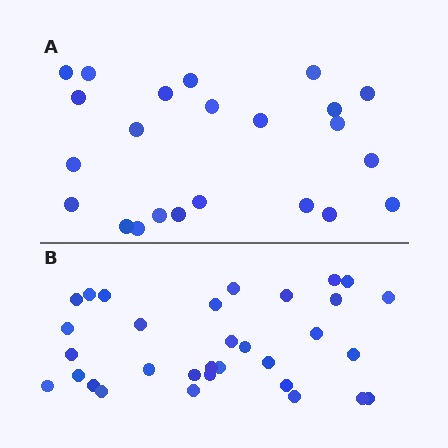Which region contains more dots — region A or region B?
Region B (the bottom region) has more dots.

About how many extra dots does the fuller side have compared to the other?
Region B has roughly 8 or so more dots than region A.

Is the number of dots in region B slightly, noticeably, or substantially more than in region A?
Region B has noticeably more, but not dramatically so. The ratio is roughly 1.4 to 1.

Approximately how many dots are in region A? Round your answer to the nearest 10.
About 20 dots. (The exact count is 23, which rounds to 20.)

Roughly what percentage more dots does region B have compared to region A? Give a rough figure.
About 40% more.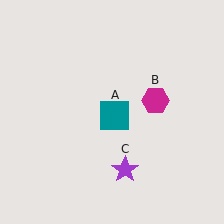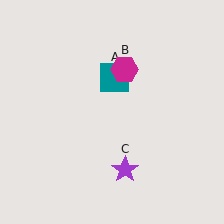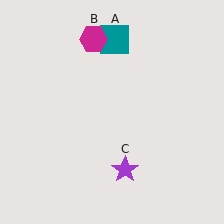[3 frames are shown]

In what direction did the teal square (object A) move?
The teal square (object A) moved up.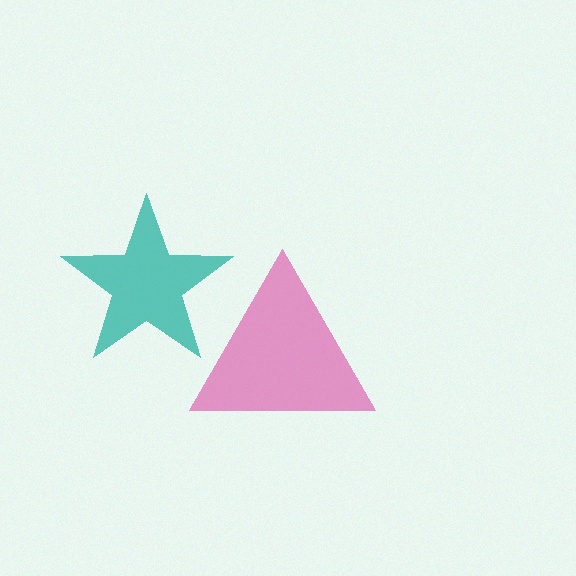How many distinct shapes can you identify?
There are 2 distinct shapes: a teal star, a magenta triangle.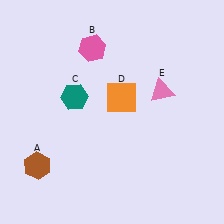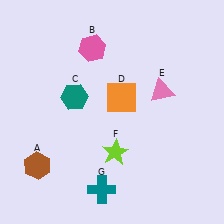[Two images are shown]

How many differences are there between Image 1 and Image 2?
There are 2 differences between the two images.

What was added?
A lime star (F), a teal cross (G) were added in Image 2.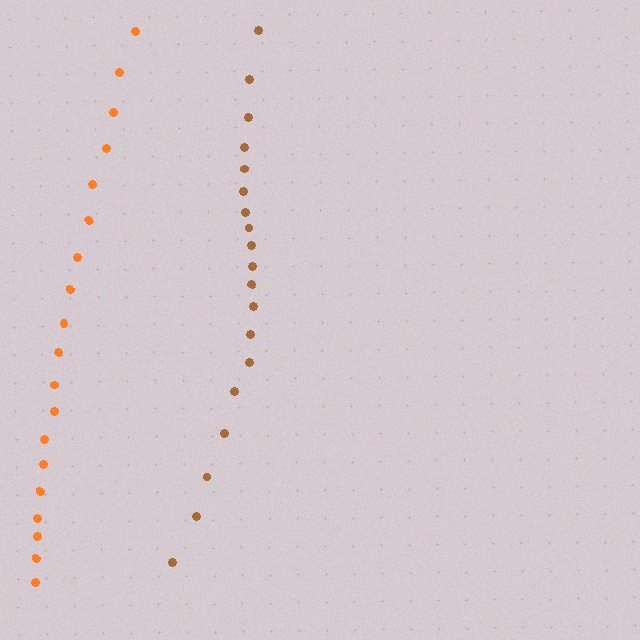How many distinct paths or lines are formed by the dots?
There are 2 distinct paths.